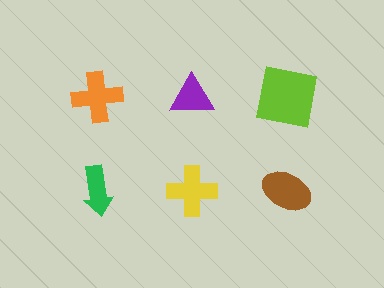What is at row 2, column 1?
A green arrow.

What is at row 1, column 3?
A lime square.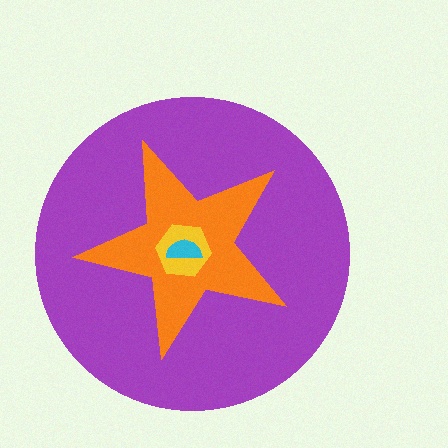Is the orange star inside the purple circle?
Yes.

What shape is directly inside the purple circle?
The orange star.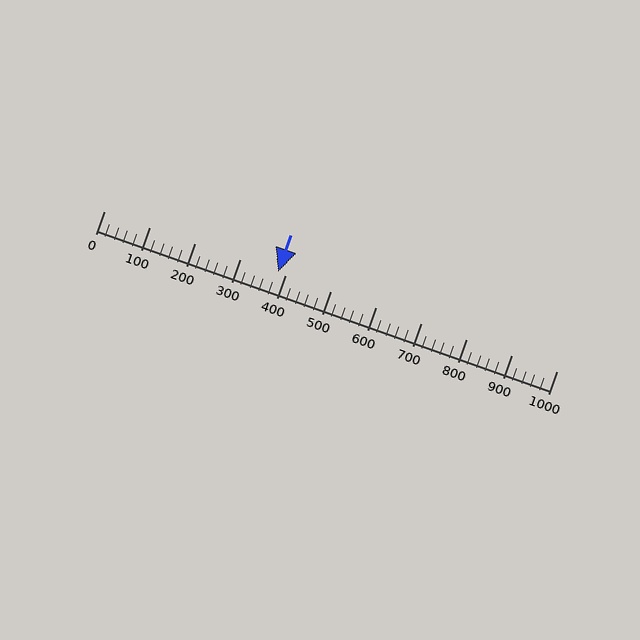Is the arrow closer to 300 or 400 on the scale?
The arrow is closer to 400.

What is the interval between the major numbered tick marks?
The major tick marks are spaced 100 units apart.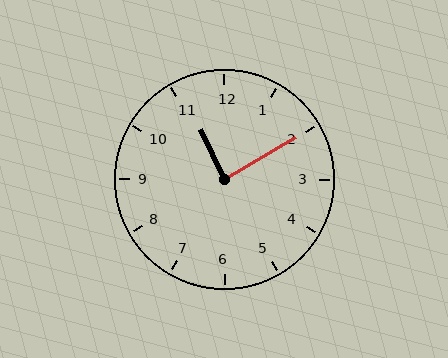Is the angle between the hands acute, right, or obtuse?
It is right.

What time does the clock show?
11:10.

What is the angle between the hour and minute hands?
Approximately 85 degrees.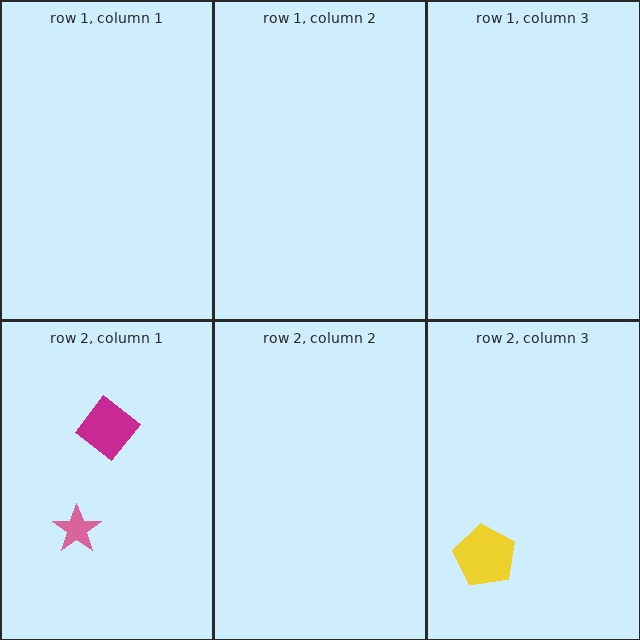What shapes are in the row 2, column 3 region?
The yellow pentagon.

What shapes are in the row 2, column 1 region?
The magenta diamond, the pink star.